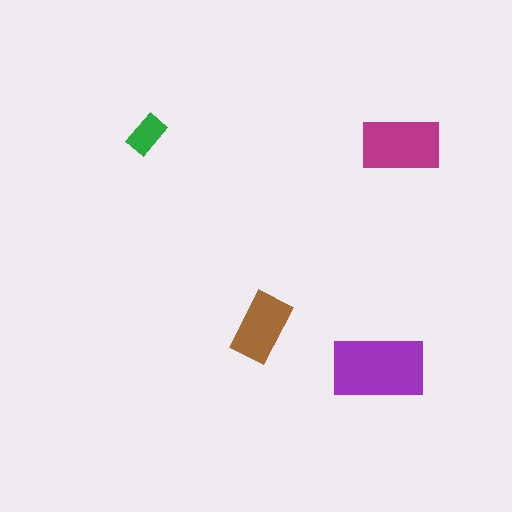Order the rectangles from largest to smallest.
the purple one, the magenta one, the brown one, the green one.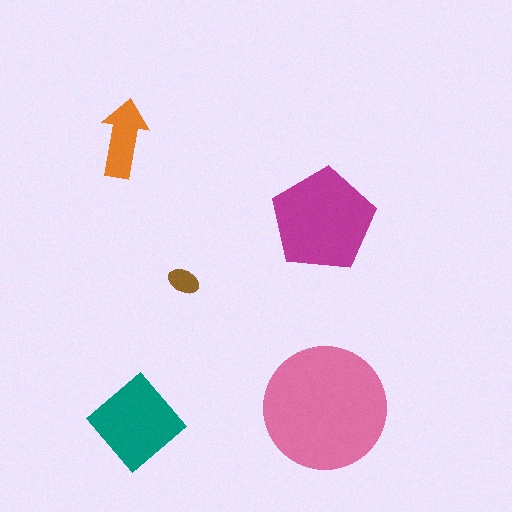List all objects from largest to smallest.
The pink circle, the magenta pentagon, the teal diamond, the orange arrow, the brown ellipse.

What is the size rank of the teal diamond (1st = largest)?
3rd.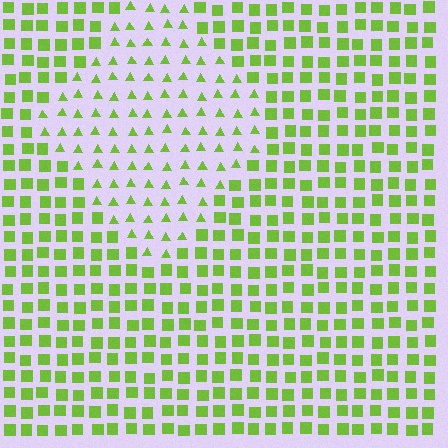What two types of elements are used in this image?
The image uses triangles inside the diamond region and squares outside it.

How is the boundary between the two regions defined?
The boundary is defined by a change in element shape: triangles inside vs. squares outside. All elements share the same color and spacing.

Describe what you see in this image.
The image is filled with small lime elements arranged in a uniform grid. A diamond-shaped region contains triangles, while the surrounding area contains squares. The boundary is defined purely by the change in element shape.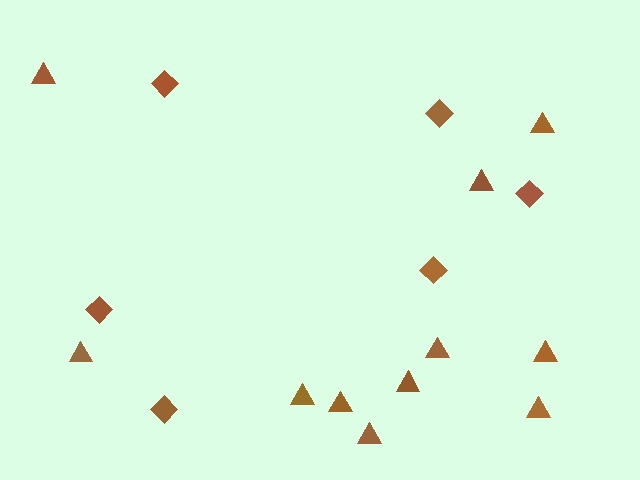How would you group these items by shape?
There are 2 groups: one group of diamonds (6) and one group of triangles (11).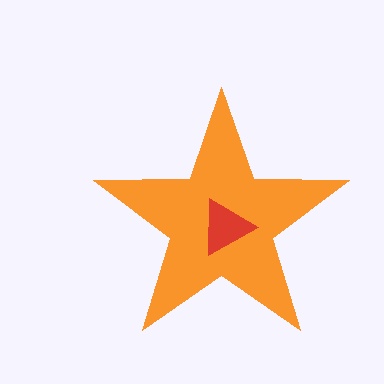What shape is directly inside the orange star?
The red triangle.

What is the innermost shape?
The red triangle.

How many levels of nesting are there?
2.